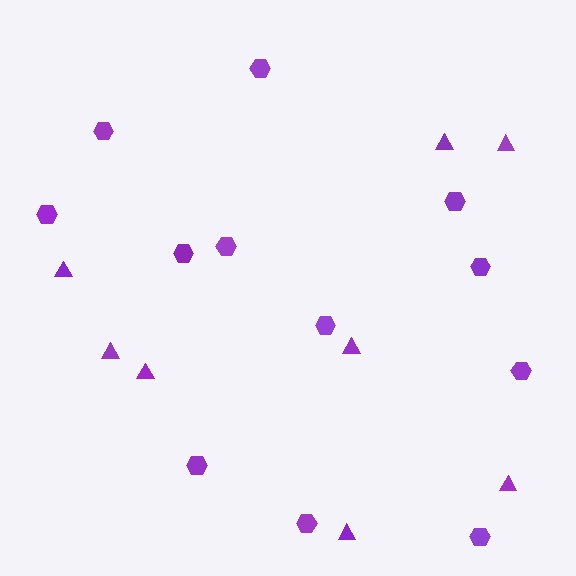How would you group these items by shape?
There are 2 groups: one group of triangles (8) and one group of hexagons (12).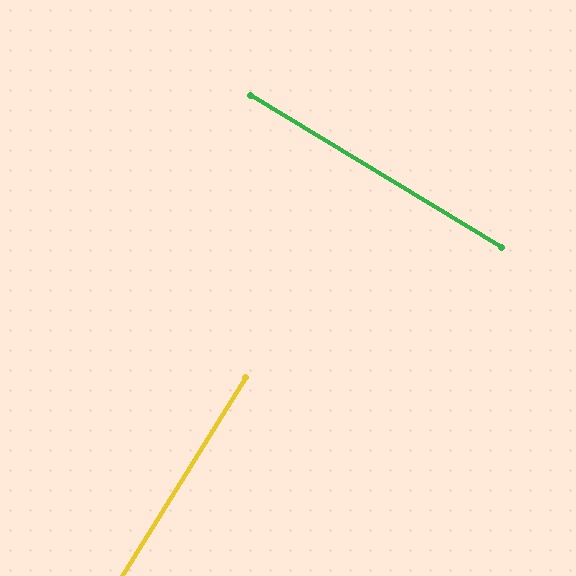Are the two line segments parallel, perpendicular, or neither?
Perpendicular — they meet at approximately 89°.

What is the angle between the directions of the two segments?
Approximately 89 degrees.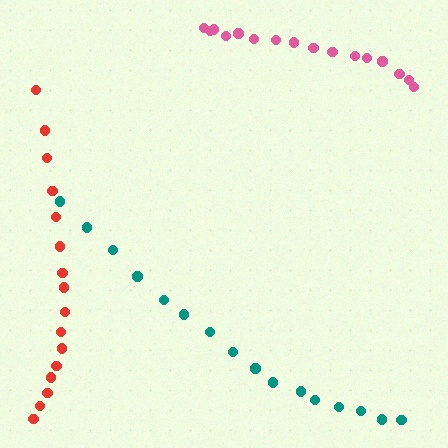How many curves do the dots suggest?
There are 3 distinct paths.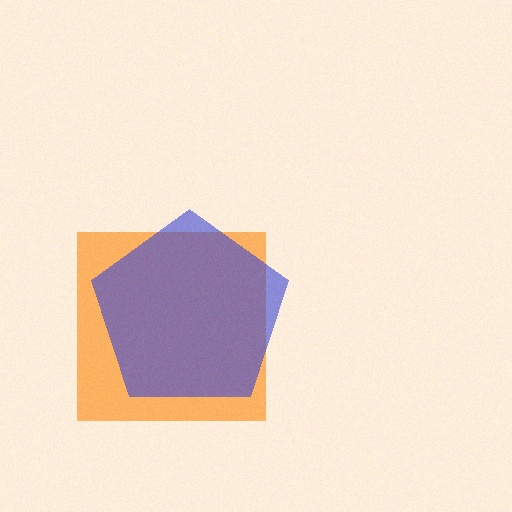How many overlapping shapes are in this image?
There are 2 overlapping shapes in the image.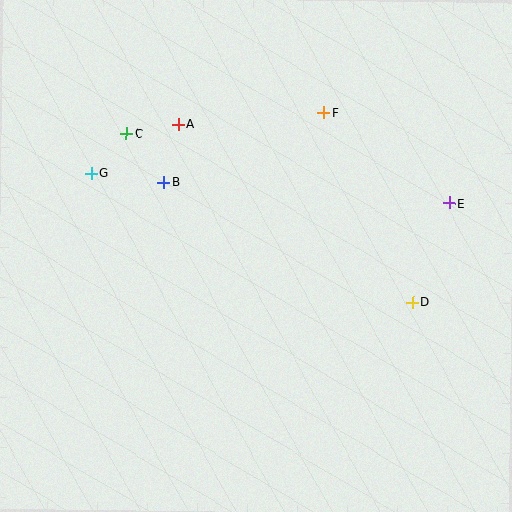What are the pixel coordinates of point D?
Point D is at (413, 302).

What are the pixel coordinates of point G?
Point G is at (91, 173).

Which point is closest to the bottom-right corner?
Point D is closest to the bottom-right corner.